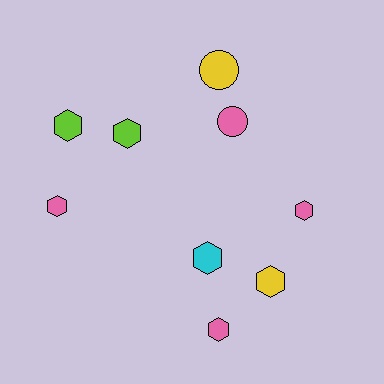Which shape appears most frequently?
Hexagon, with 7 objects.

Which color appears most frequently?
Pink, with 4 objects.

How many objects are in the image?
There are 9 objects.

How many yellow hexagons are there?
There is 1 yellow hexagon.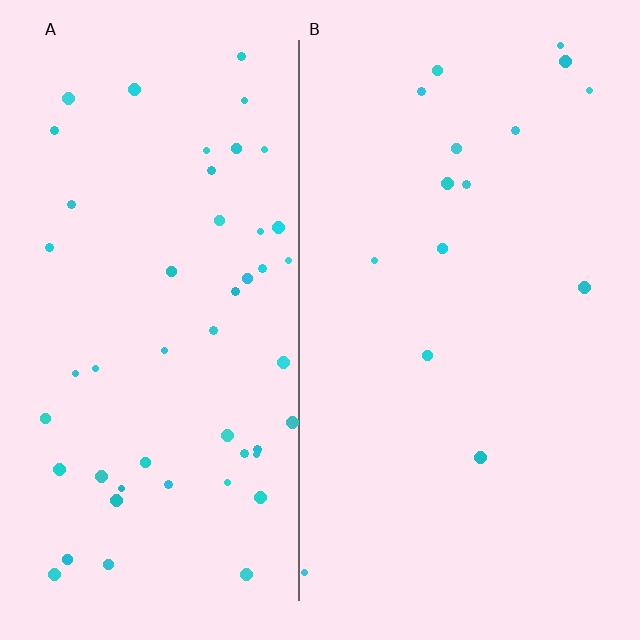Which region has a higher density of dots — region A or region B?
A (the left).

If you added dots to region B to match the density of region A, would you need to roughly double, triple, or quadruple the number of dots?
Approximately triple.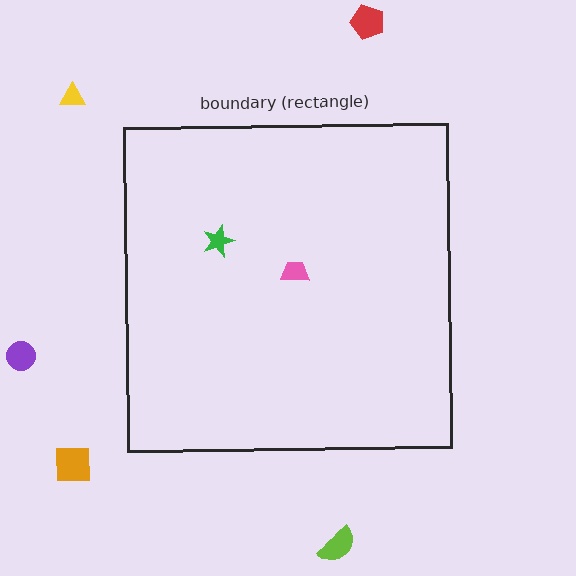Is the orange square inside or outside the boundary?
Outside.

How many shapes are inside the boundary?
2 inside, 5 outside.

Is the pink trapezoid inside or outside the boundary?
Inside.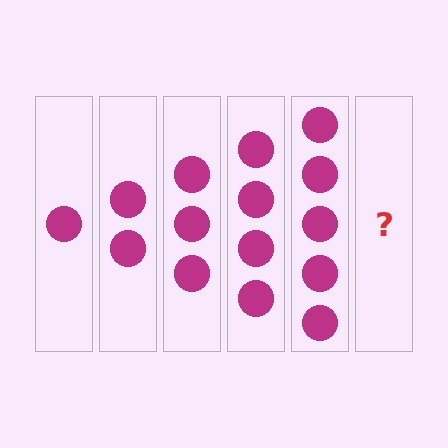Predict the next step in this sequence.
The next step is 6 circles.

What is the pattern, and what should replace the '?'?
The pattern is that each step adds one more circle. The '?' should be 6 circles.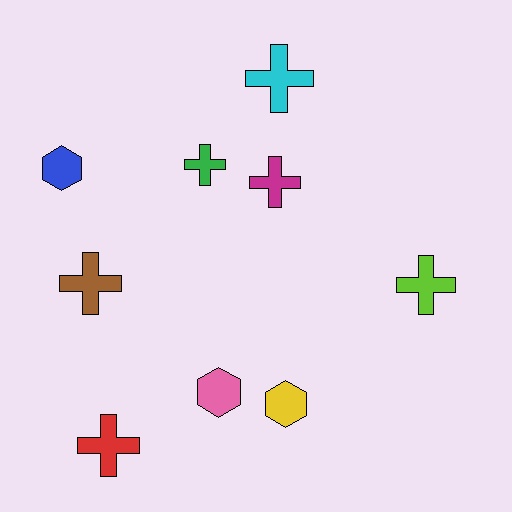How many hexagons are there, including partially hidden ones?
There are 3 hexagons.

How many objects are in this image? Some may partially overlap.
There are 9 objects.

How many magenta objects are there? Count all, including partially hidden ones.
There is 1 magenta object.